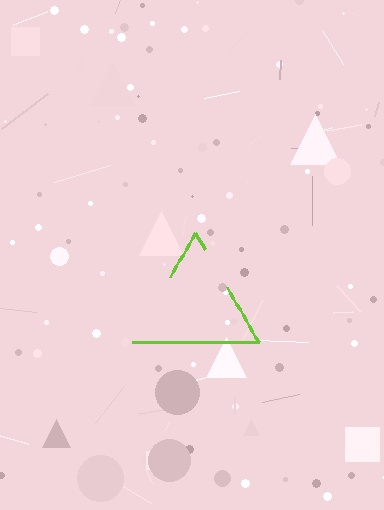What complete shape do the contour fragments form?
The contour fragments form a triangle.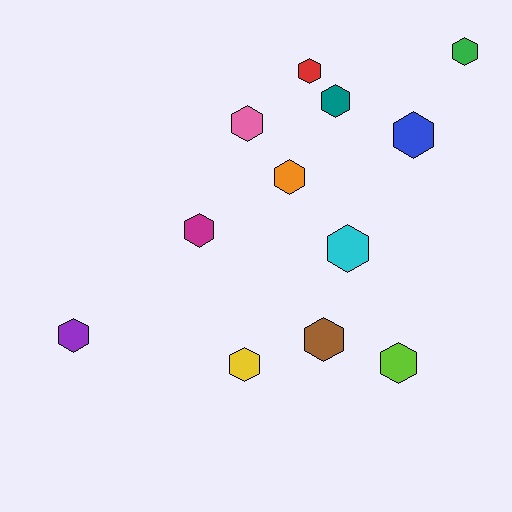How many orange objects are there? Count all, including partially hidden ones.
There is 1 orange object.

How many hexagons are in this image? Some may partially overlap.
There are 12 hexagons.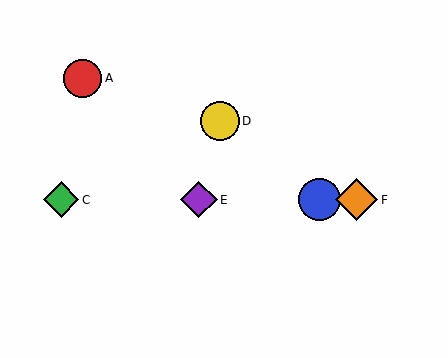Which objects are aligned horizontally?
Objects B, C, E, F are aligned horizontally.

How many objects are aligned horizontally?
4 objects (B, C, E, F) are aligned horizontally.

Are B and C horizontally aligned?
Yes, both are at y≈200.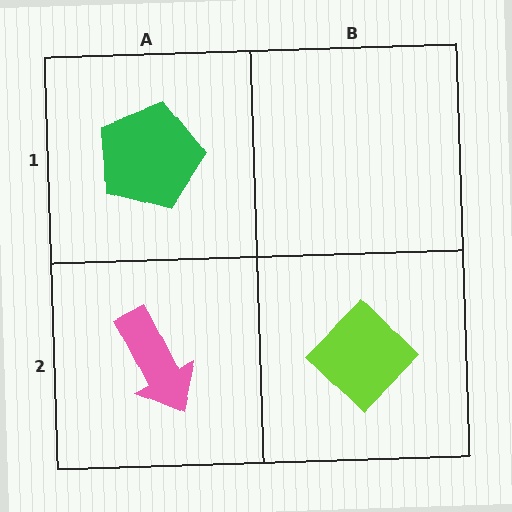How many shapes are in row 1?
1 shape.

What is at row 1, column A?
A green pentagon.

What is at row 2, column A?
A pink arrow.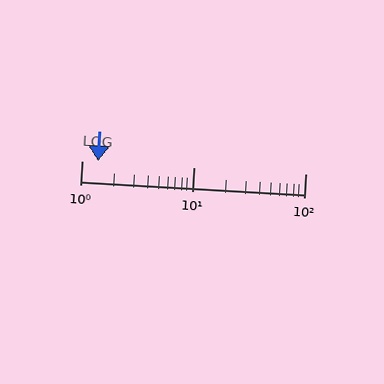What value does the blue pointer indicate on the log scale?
The pointer indicates approximately 1.4.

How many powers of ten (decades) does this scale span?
The scale spans 2 decades, from 1 to 100.